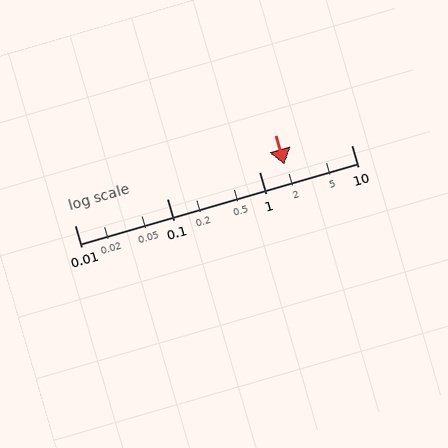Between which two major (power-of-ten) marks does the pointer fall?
The pointer is between 1 and 10.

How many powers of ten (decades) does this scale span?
The scale spans 3 decades, from 0.01 to 10.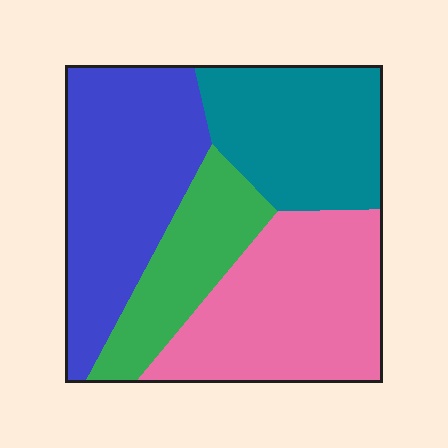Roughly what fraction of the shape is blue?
Blue takes up about one third (1/3) of the shape.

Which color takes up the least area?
Green, at roughly 15%.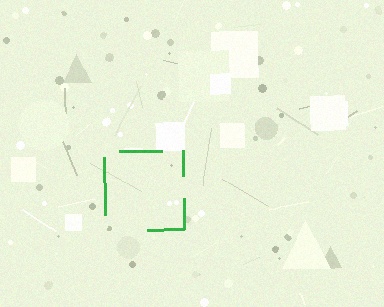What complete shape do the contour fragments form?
The contour fragments form a square.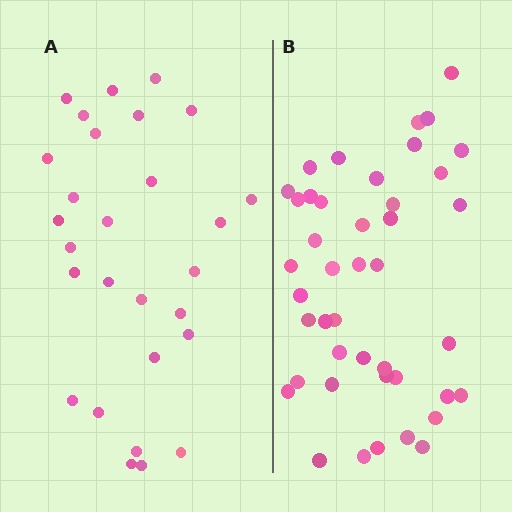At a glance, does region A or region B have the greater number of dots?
Region B (the right region) has more dots.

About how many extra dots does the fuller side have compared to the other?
Region B has approximately 15 more dots than region A.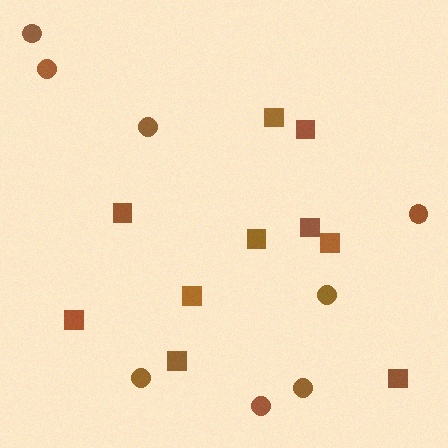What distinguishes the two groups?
There are 2 groups: one group of circles (8) and one group of squares (10).